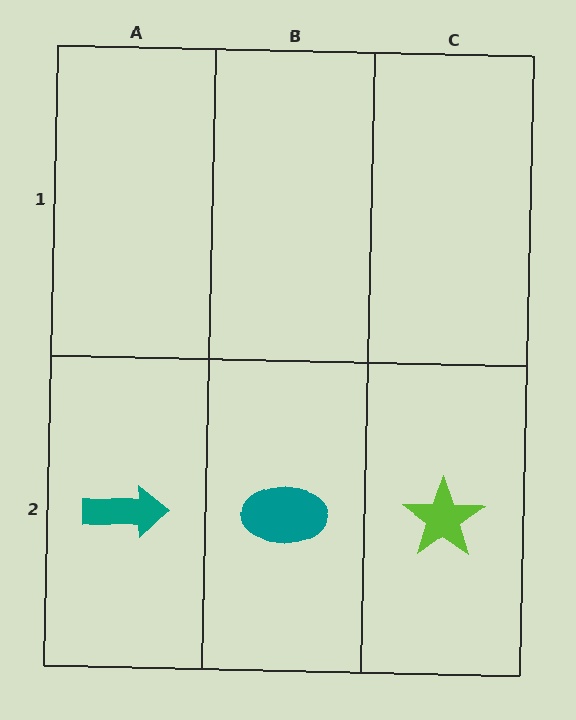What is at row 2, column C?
A lime star.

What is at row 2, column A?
A teal arrow.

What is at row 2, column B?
A teal ellipse.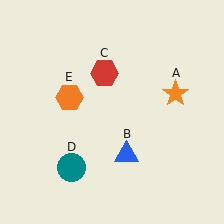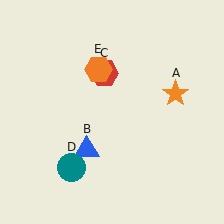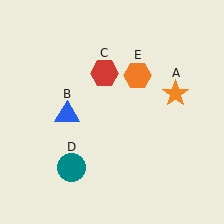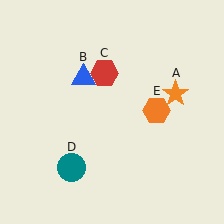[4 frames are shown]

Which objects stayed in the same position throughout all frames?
Orange star (object A) and red hexagon (object C) and teal circle (object D) remained stationary.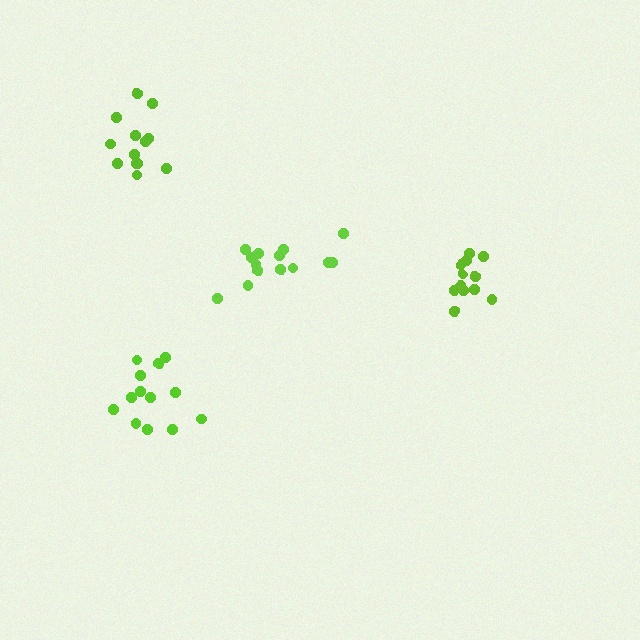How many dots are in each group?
Group 1: 14 dots, Group 2: 13 dots, Group 3: 13 dots, Group 4: 12 dots (52 total).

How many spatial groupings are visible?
There are 4 spatial groupings.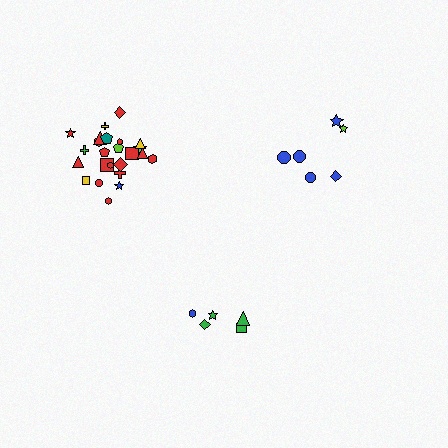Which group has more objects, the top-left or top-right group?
The top-left group.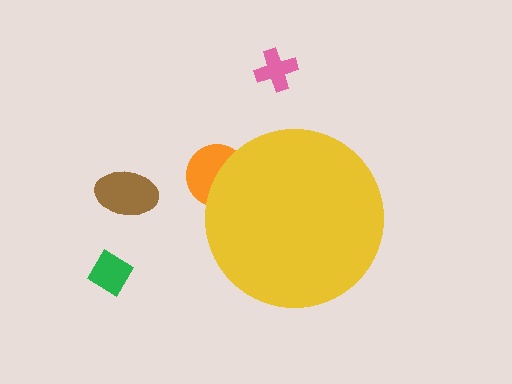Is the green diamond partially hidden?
No, the green diamond is fully visible.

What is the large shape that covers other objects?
A yellow circle.